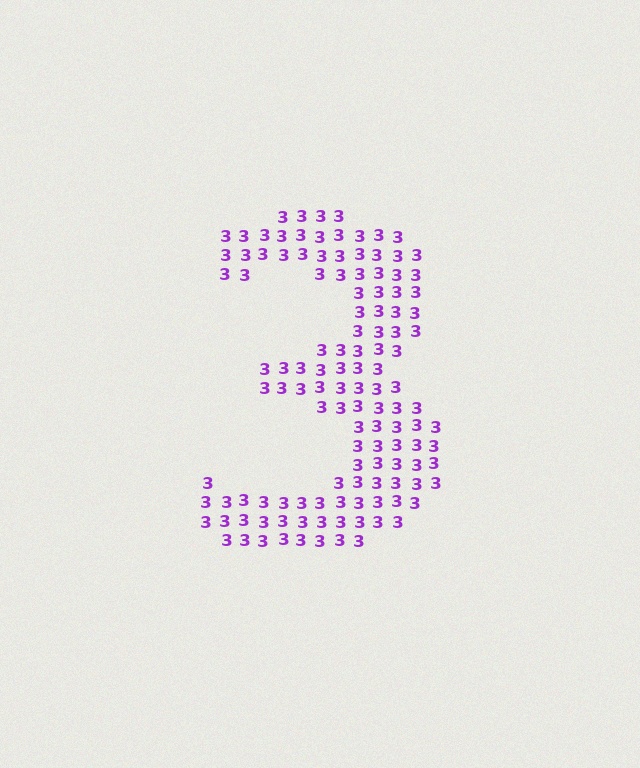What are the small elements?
The small elements are digit 3's.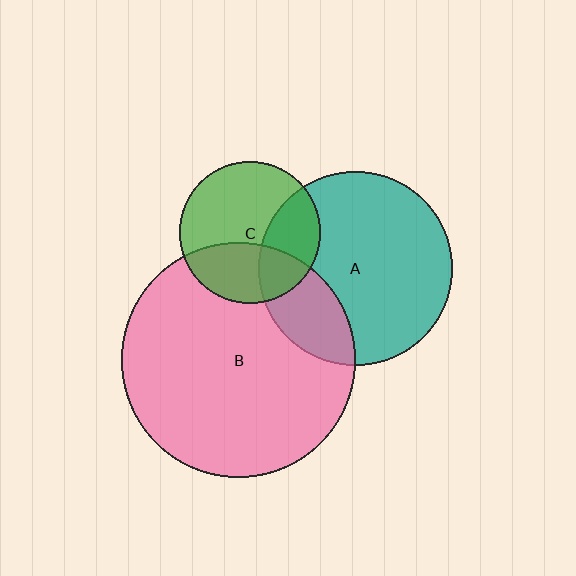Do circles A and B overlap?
Yes.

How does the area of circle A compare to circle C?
Approximately 1.9 times.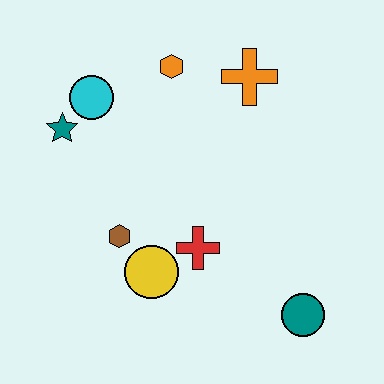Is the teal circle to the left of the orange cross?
No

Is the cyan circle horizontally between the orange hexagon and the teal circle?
No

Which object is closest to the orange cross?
The orange hexagon is closest to the orange cross.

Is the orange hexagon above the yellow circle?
Yes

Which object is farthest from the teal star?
The teal circle is farthest from the teal star.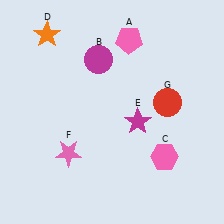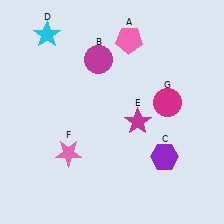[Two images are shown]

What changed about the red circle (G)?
In Image 1, G is red. In Image 2, it changed to magenta.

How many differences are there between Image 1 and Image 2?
There are 3 differences between the two images.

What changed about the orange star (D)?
In Image 1, D is orange. In Image 2, it changed to cyan.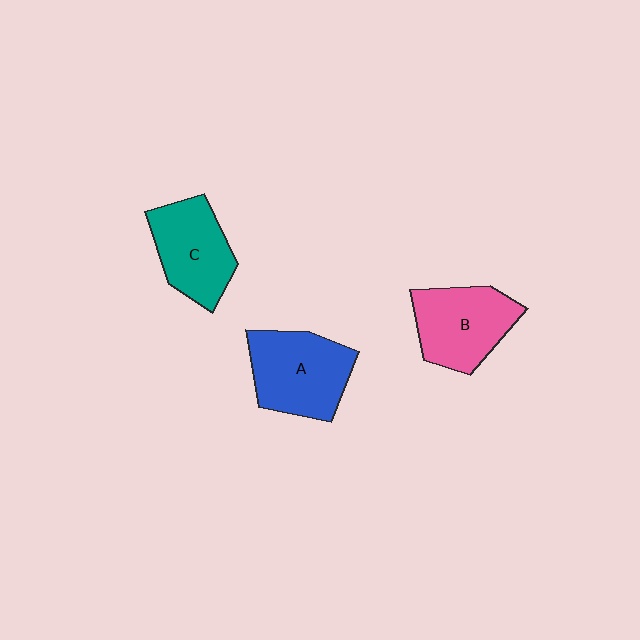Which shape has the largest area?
Shape A (blue).